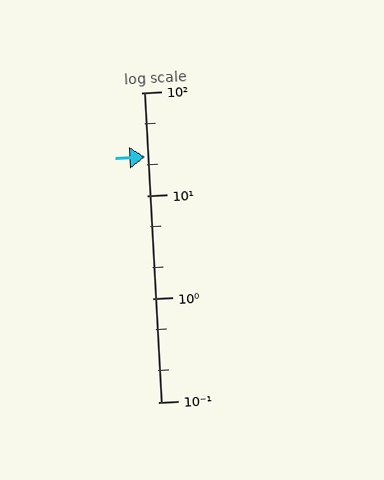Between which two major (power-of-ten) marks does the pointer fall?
The pointer is between 10 and 100.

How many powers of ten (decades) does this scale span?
The scale spans 3 decades, from 0.1 to 100.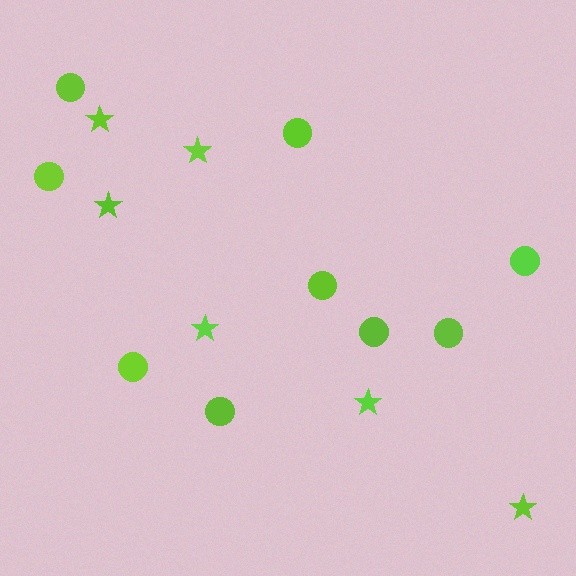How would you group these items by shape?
There are 2 groups: one group of stars (6) and one group of circles (9).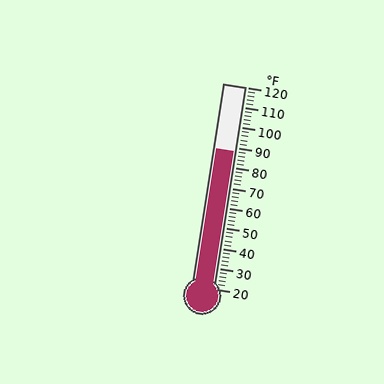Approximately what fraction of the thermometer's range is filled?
The thermometer is filled to approximately 70% of its range.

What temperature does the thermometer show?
The thermometer shows approximately 88°F.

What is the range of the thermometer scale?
The thermometer scale ranges from 20°F to 120°F.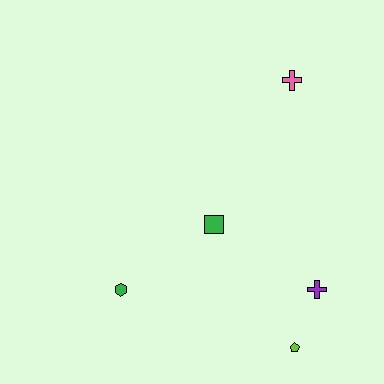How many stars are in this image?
There are no stars.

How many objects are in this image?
There are 5 objects.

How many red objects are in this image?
There are no red objects.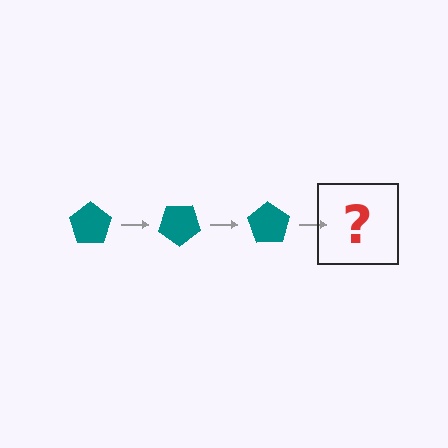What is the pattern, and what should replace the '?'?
The pattern is that the pentagon rotates 35 degrees each step. The '?' should be a teal pentagon rotated 105 degrees.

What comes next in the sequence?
The next element should be a teal pentagon rotated 105 degrees.